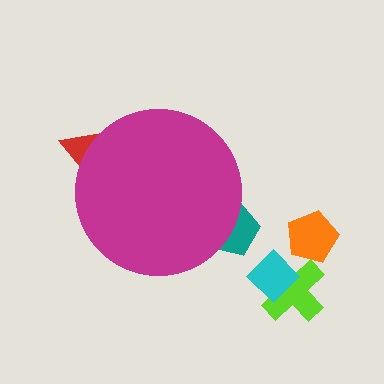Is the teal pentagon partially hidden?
Yes, the teal pentagon is partially hidden behind the magenta circle.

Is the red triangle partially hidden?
Yes, the red triangle is partially hidden behind the magenta circle.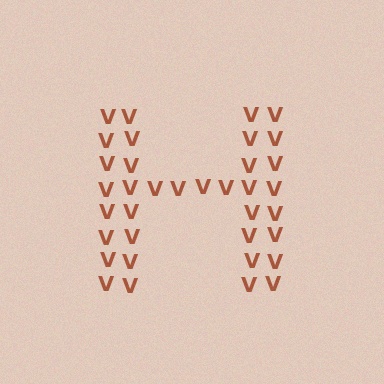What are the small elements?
The small elements are letter V's.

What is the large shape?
The large shape is the letter H.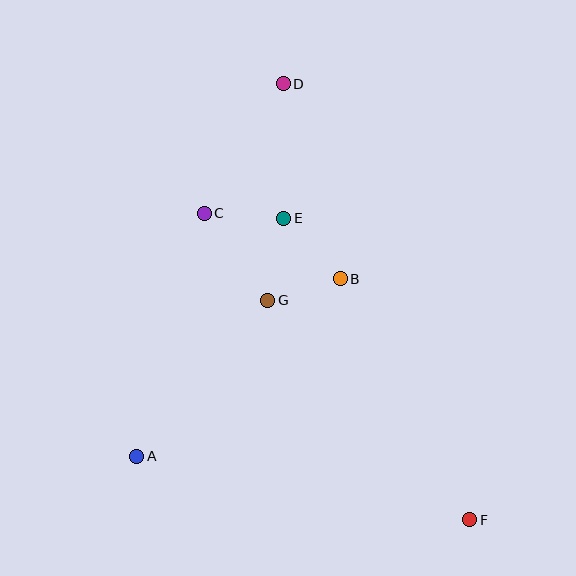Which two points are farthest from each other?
Points D and F are farthest from each other.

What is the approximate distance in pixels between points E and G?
The distance between E and G is approximately 83 pixels.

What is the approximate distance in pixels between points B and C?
The distance between B and C is approximately 151 pixels.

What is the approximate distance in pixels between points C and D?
The distance between C and D is approximately 152 pixels.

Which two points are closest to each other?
Points B and G are closest to each other.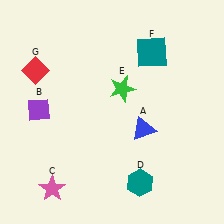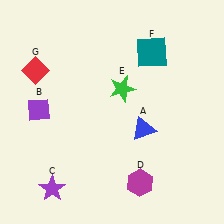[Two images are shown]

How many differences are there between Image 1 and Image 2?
There are 2 differences between the two images.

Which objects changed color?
C changed from pink to purple. D changed from teal to magenta.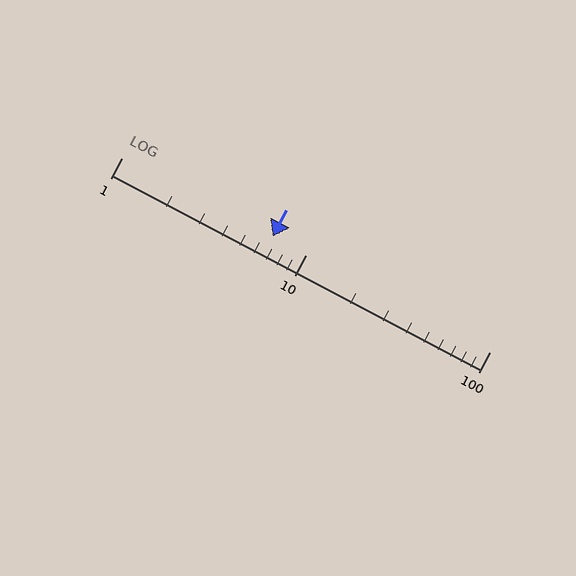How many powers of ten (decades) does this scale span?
The scale spans 2 decades, from 1 to 100.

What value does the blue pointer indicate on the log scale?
The pointer indicates approximately 6.6.